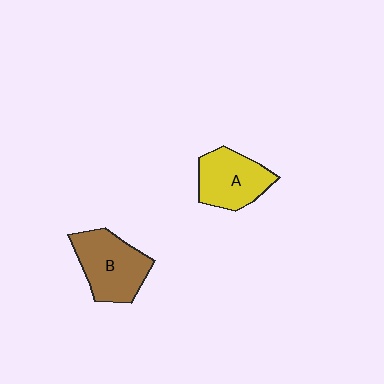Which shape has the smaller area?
Shape A (yellow).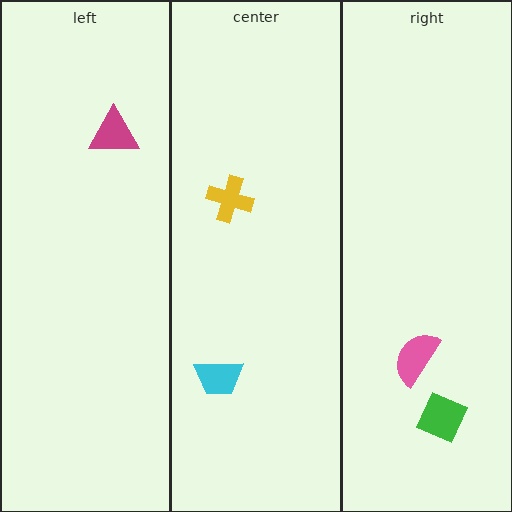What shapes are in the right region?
The green diamond, the pink semicircle.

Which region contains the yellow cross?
The center region.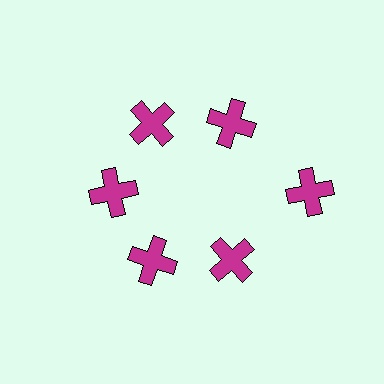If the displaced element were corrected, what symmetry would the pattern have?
It would have 6-fold rotational symmetry — the pattern would map onto itself every 60 degrees.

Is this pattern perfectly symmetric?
No. The 6 magenta crosses are arranged in a ring, but one element near the 3 o'clock position is pushed outward from the center, breaking the 6-fold rotational symmetry.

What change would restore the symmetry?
The symmetry would be restored by moving it inward, back onto the ring so that all 6 crosses sit at equal angles and equal distance from the center.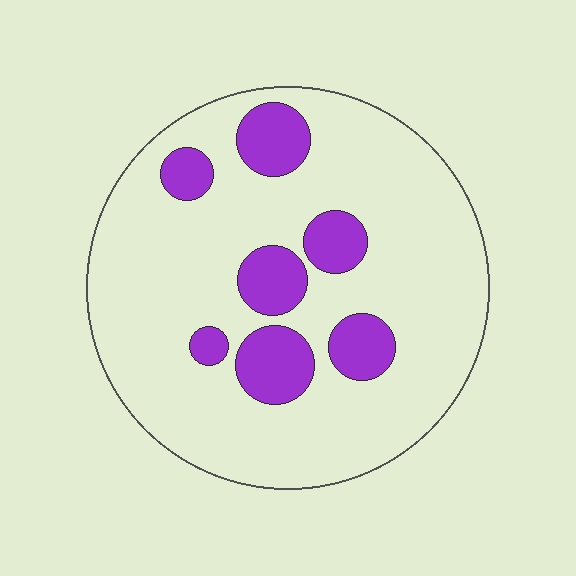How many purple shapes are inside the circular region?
7.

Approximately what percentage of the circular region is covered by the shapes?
Approximately 20%.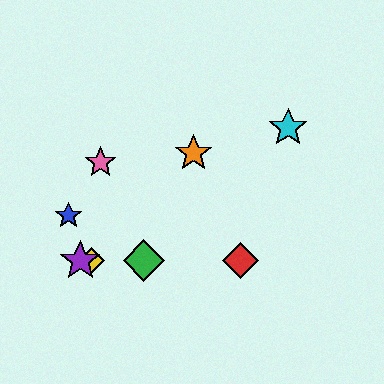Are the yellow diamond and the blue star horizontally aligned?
No, the yellow diamond is at y≈261 and the blue star is at y≈216.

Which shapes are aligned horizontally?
The red diamond, the green diamond, the yellow diamond, the purple star are aligned horizontally.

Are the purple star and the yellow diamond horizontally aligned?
Yes, both are at y≈261.